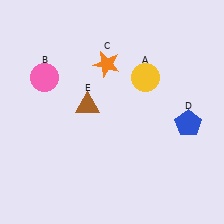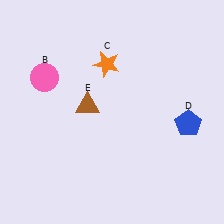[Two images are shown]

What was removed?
The yellow circle (A) was removed in Image 2.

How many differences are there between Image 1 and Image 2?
There is 1 difference between the two images.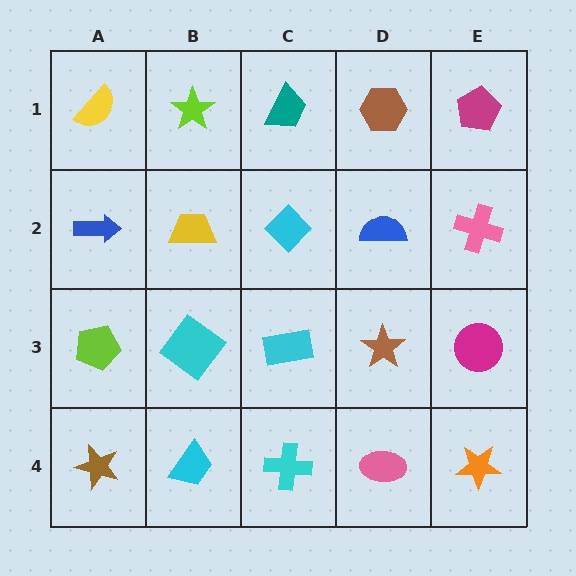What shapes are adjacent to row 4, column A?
A lime pentagon (row 3, column A), a cyan trapezoid (row 4, column B).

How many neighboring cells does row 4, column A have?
2.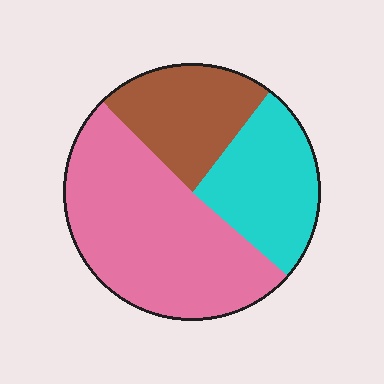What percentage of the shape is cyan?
Cyan takes up between a sixth and a third of the shape.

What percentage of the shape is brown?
Brown takes up between a sixth and a third of the shape.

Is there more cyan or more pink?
Pink.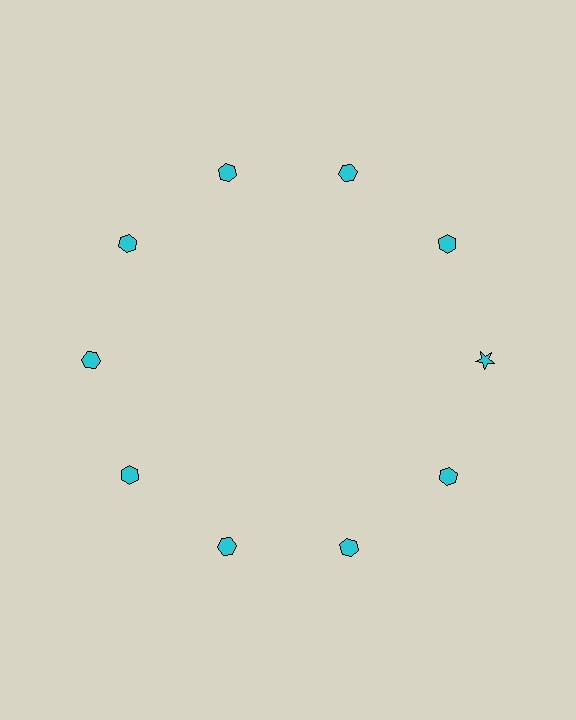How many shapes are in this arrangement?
There are 10 shapes arranged in a ring pattern.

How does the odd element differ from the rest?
It has a different shape: star instead of hexagon.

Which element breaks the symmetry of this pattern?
The cyan star at roughly the 3 o'clock position breaks the symmetry. All other shapes are cyan hexagons.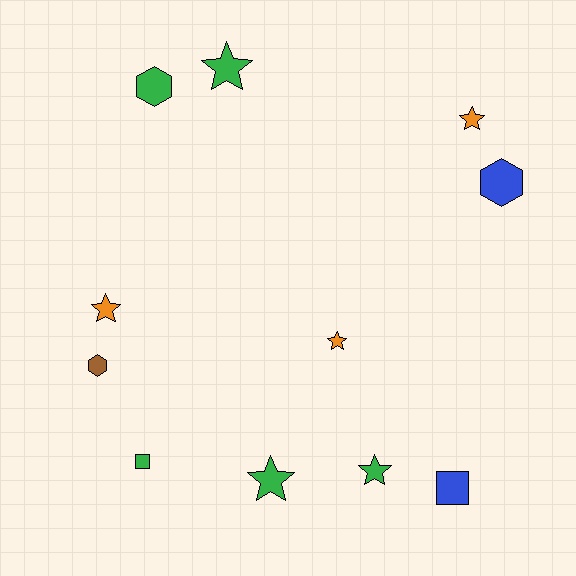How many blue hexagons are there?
There is 1 blue hexagon.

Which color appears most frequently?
Green, with 5 objects.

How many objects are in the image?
There are 11 objects.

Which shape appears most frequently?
Star, with 6 objects.